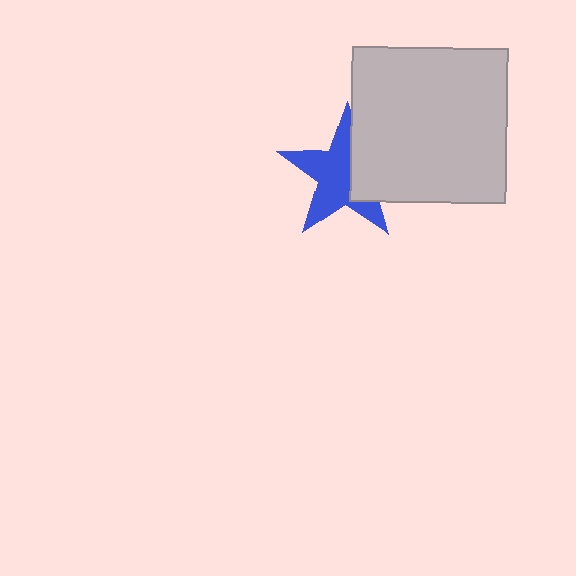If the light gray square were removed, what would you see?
You would see the complete blue star.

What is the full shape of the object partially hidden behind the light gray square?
The partially hidden object is a blue star.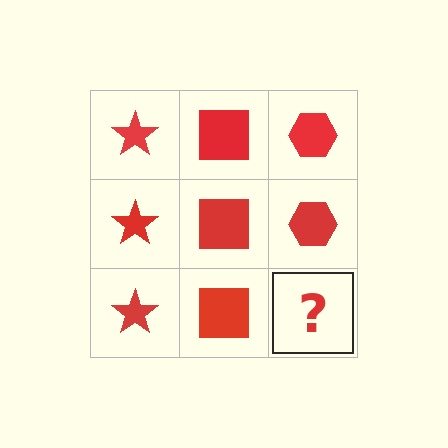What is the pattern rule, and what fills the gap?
The rule is that each column has a consistent shape. The gap should be filled with a red hexagon.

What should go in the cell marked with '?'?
The missing cell should contain a red hexagon.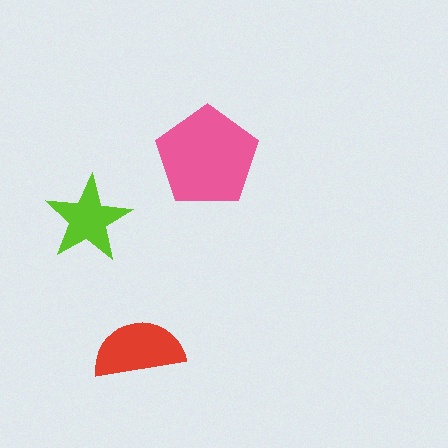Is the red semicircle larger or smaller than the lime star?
Larger.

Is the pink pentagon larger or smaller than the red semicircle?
Larger.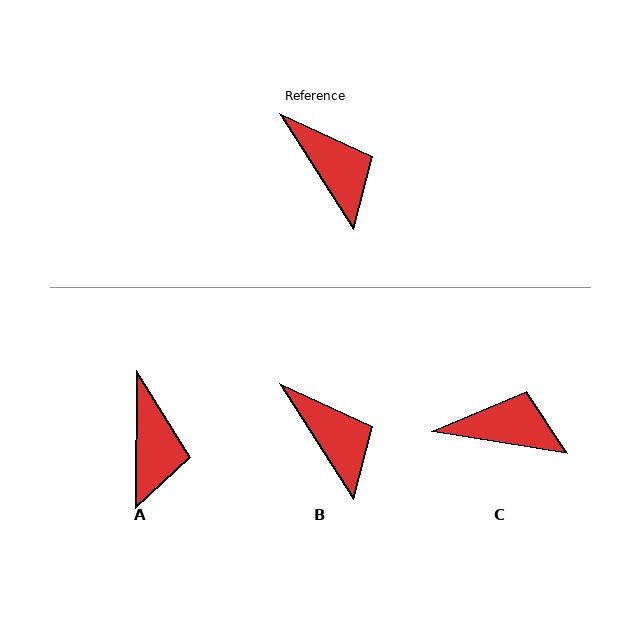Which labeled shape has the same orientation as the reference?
B.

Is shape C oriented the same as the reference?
No, it is off by about 48 degrees.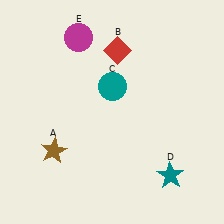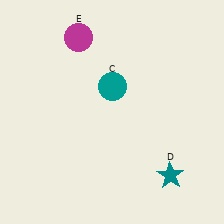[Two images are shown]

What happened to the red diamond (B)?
The red diamond (B) was removed in Image 2. It was in the top-right area of Image 1.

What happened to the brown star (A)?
The brown star (A) was removed in Image 2. It was in the bottom-left area of Image 1.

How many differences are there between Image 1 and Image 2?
There are 2 differences between the two images.